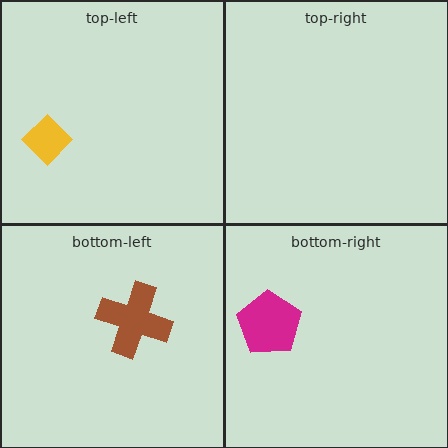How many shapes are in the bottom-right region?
1.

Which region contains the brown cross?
The bottom-left region.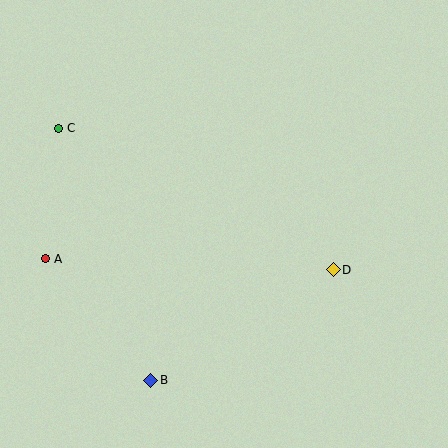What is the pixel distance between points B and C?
The distance between B and C is 269 pixels.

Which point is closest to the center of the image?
Point D at (333, 270) is closest to the center.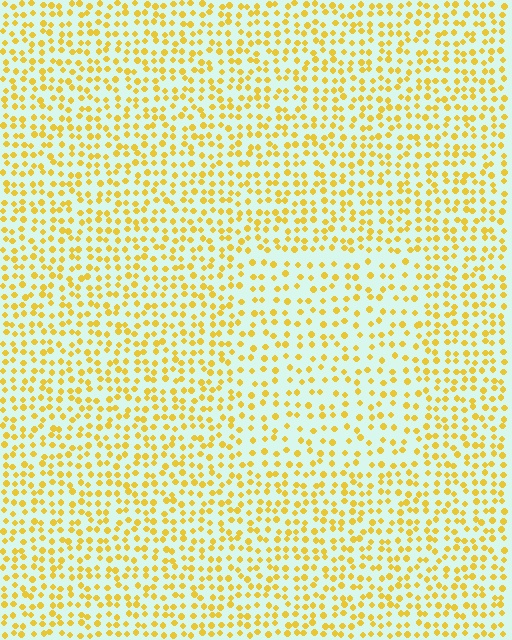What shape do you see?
I see a rectangle.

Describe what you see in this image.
The image contains small yellow elements arranged at two different densities. A rectangle-shaped region is visible where the elements are less densely packed than the surrounding area.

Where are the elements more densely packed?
The elements are more densely packed outside the rectangle boundary.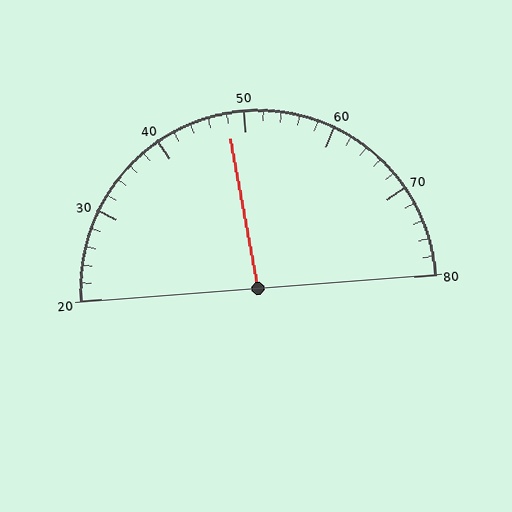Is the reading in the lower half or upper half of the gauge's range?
The reading is in the lower half of the range (20 to 80).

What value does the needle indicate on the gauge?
The needle indicates approximately 48.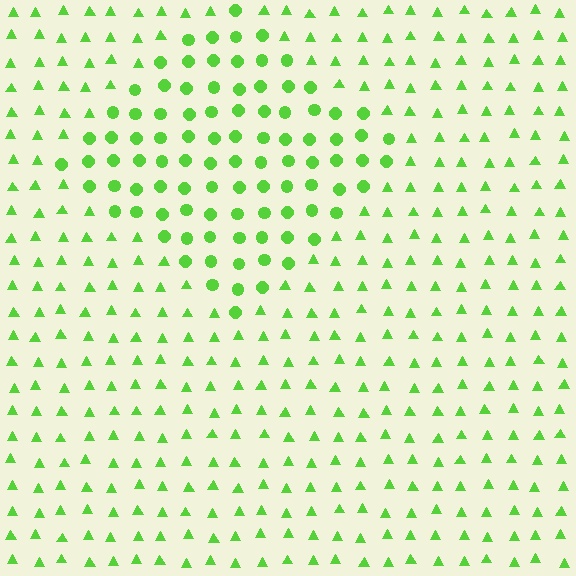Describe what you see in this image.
The image is filled with small lime elements arranged in a uniform grid. A diamond-shaped region contains circles, while the surrounding area contains triangles. The boundary is defined purely by the change in element shape.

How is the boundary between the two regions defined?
The boundary is defined by a change in element shape: circles inside vs. triangles outside. All elements share the same color and spacing.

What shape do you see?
I see a diamond.